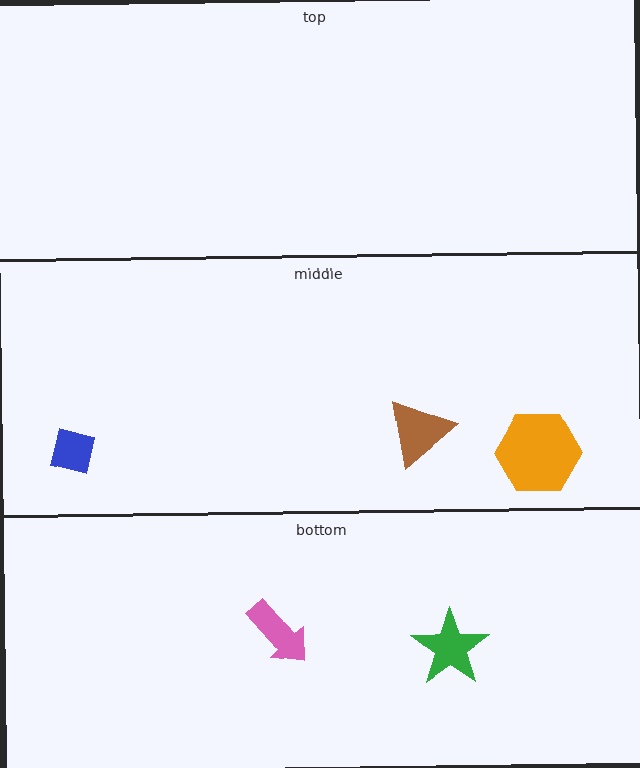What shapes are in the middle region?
The brown triangle, the orange hexagon, the blue square.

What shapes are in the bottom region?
The pink arrow, the green star.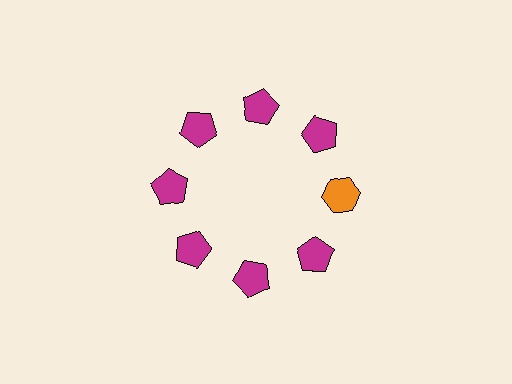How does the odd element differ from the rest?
It differs in both color (orange instead of magenta) and shape (hexagon instead of pentagon).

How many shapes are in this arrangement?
There are 8 shapes arranged in a ring pattern.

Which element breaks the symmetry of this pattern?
The orange hexagon at roughly the 3 o'clock position breaks the symmetry. All other shapes are magenta pentagons.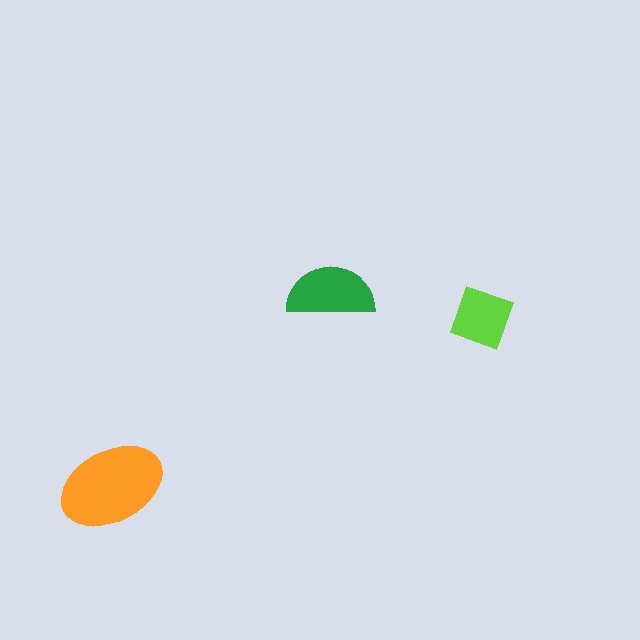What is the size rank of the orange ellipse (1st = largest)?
1st.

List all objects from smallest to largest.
The lime diamond, the green semicircle, the orange ellipse.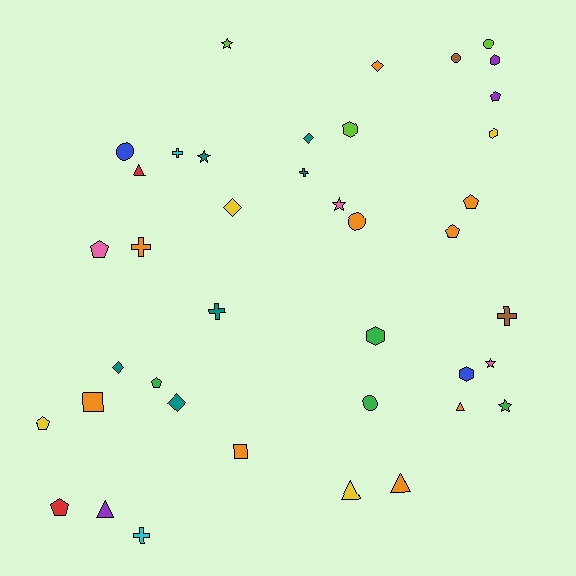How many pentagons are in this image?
There are 7 pentagons.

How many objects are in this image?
There are 40 objects.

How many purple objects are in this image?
There are 3 purple objects.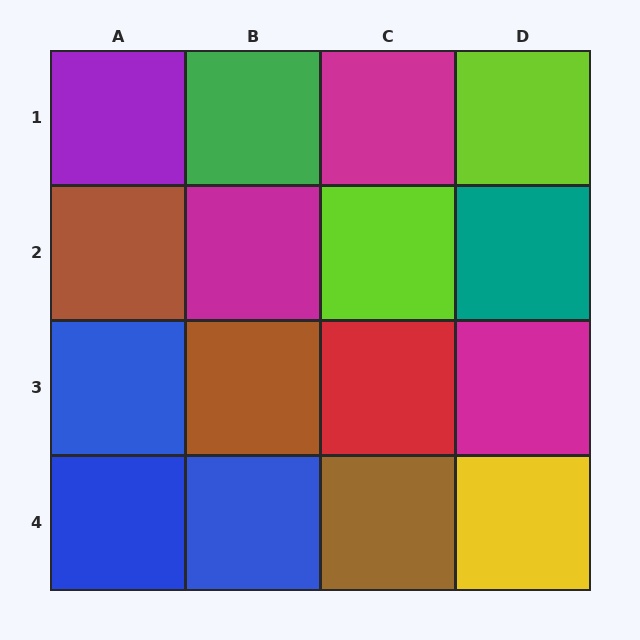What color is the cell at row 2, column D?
Teal.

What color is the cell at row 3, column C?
Red.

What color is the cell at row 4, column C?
Brown.